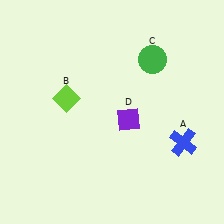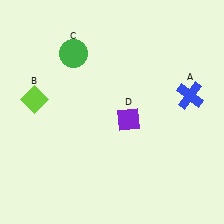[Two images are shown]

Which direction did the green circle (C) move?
The green circle (C) moved left.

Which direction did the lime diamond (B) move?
The lime diamond (B) moved left.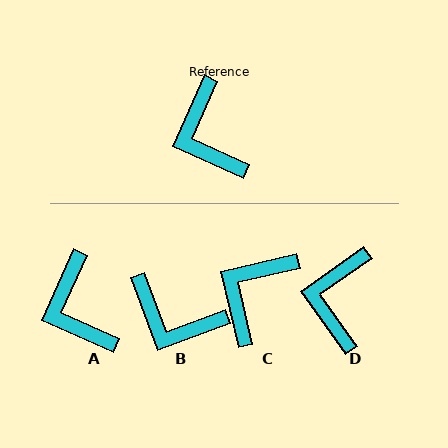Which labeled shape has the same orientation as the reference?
A.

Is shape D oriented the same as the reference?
No, it is off by about 31 degrees.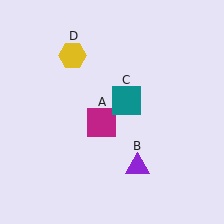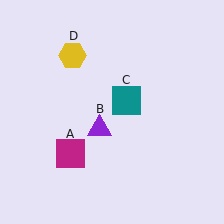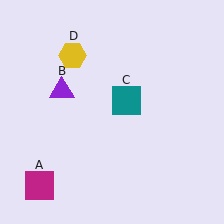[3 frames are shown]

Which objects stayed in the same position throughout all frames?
Teal square (object C) and yellow hexagon (object D) remained stationary.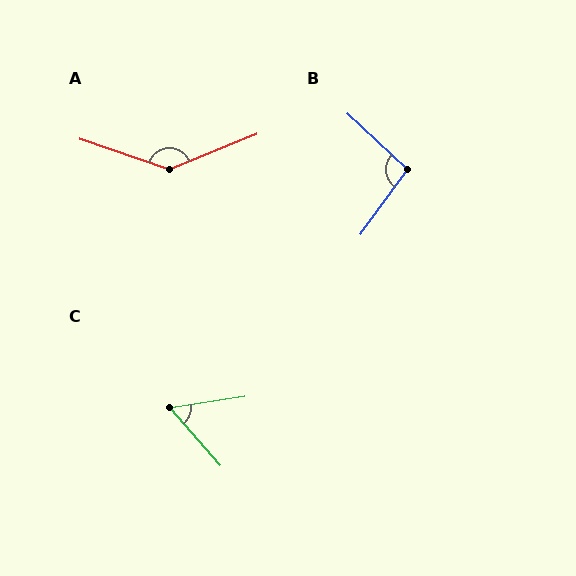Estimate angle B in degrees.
Approximately 97 degrees.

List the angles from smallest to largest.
C (58°), B (97°), A (139°).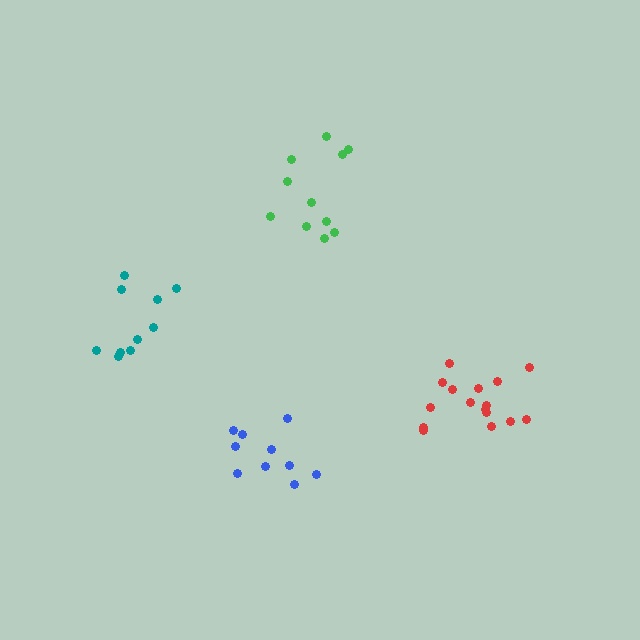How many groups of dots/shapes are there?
There are 4 groups.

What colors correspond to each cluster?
The clusters are colored: green, red, blue, teal.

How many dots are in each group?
Group 1: 11 dots, Group 2: 16 dots, Group 3: 10 dots, Group 4: 10 dots (47 total).